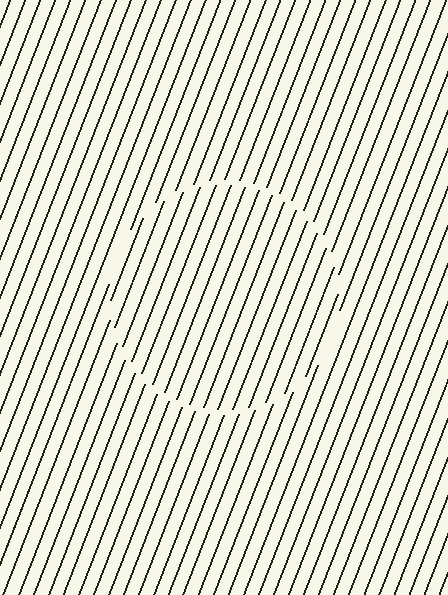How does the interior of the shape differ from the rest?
The interior of the shape contains the same grating, shifted by half a period — the contour is defined by the phase discontinuity where line-ends from the inner and outer gratings abut.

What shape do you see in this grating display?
An illusory circle. The interior of the shape contains the same grating, shifted by half a period — the contour is defined by the phase discontinuity where line-ends from the inner and outer gratings abut.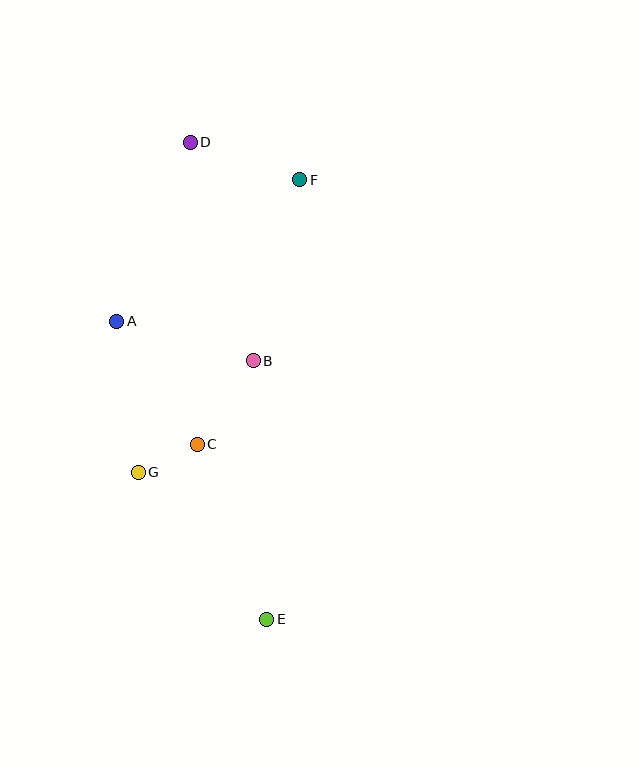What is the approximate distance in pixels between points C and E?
The distance between C and E is approximately 189 pixels.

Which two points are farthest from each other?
Points D and E are farthest from each other.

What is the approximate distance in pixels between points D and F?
The distance between D and F is approximately 116 pixels.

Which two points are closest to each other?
Points C and G are closest to each other.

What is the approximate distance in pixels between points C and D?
The distance between C and D is approximately 302 pixels.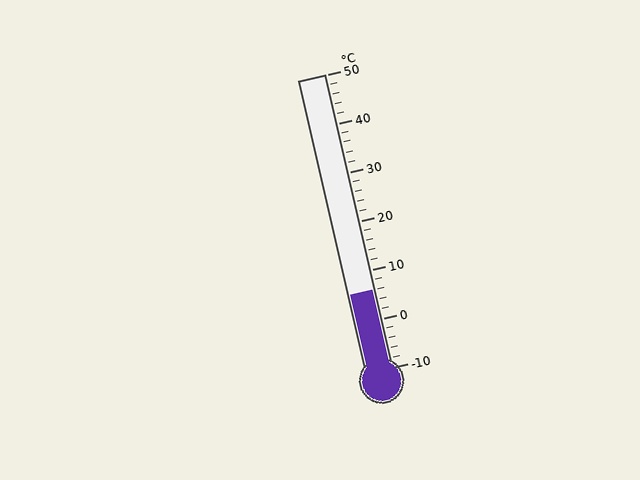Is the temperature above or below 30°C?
The temperature is below 30°C.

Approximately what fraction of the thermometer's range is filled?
The thermometer is filled to approximately 25% of its range.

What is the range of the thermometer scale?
The thermometer scale ranges from -10°C to 50°C.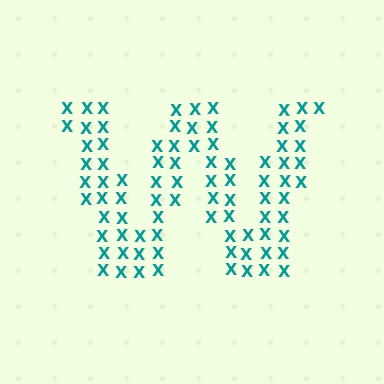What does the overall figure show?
The overall figure shows the letter W.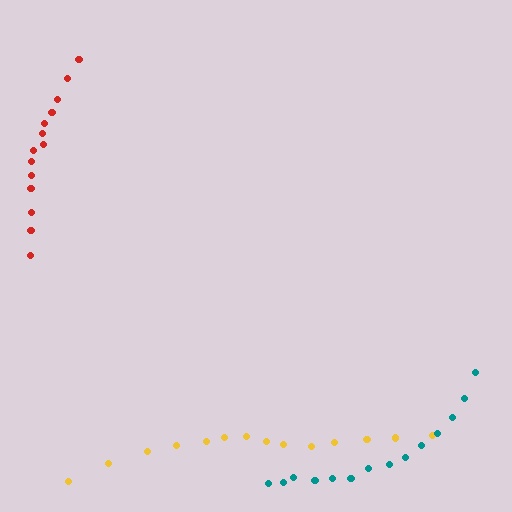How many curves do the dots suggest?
There are 3 distinct paths.